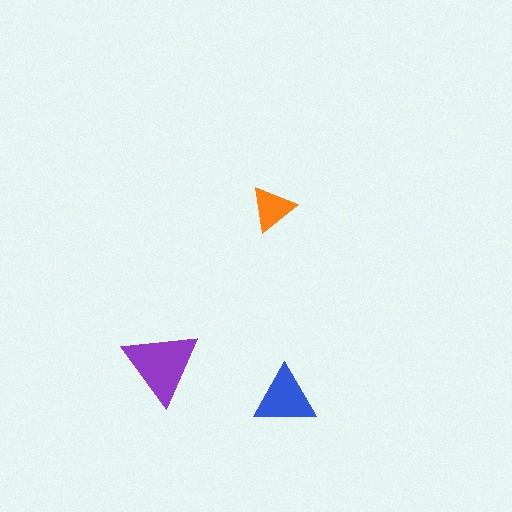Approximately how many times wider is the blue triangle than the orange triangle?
About 1.5 times wider.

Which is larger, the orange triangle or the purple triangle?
The purple one.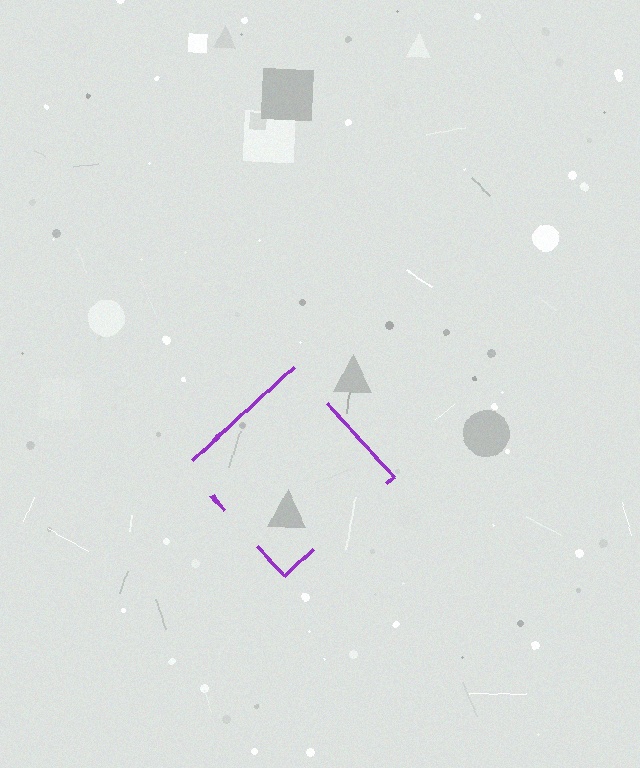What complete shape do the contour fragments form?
The contour fragments form a diamond.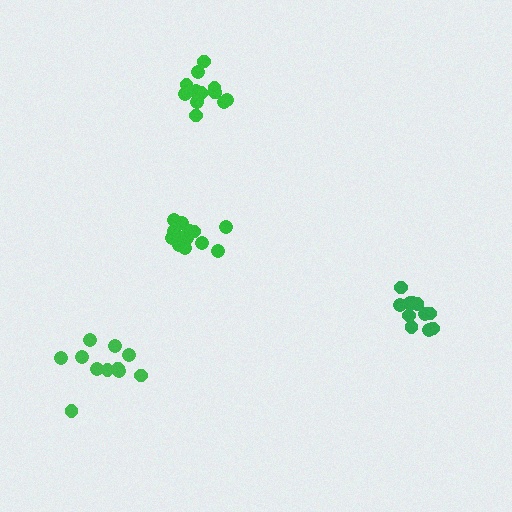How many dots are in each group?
Group 1: 11 dots, Group 2: 15 dots, Group 3: 13 dots, Group 4: 11 dots (50 total).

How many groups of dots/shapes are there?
There are 4 groups.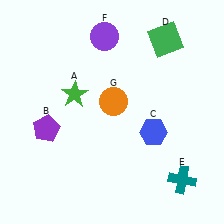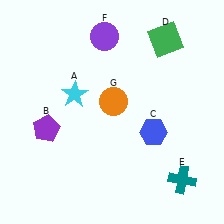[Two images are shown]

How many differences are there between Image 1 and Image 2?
There is 1 difference between the two images.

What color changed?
The star (A) changed from green in Image 1 to cyan in Image 2.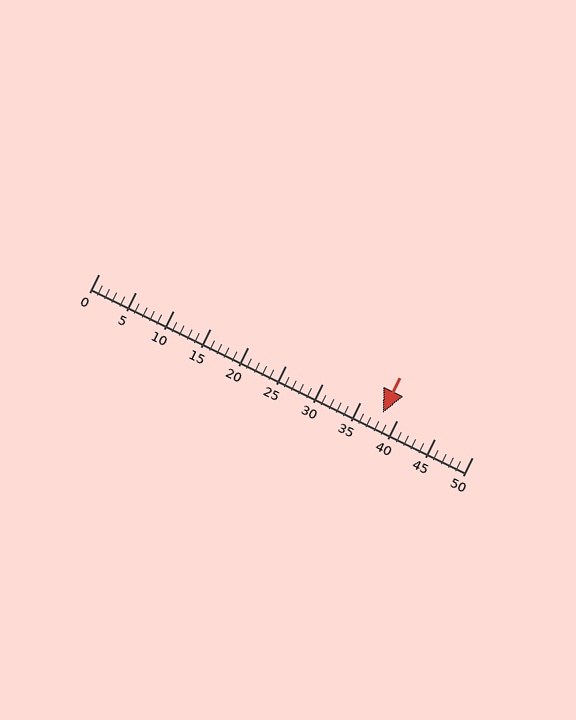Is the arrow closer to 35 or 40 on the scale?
The arrow is closer to 40.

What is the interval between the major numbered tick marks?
The major tick marks are spaced 5 units apart.